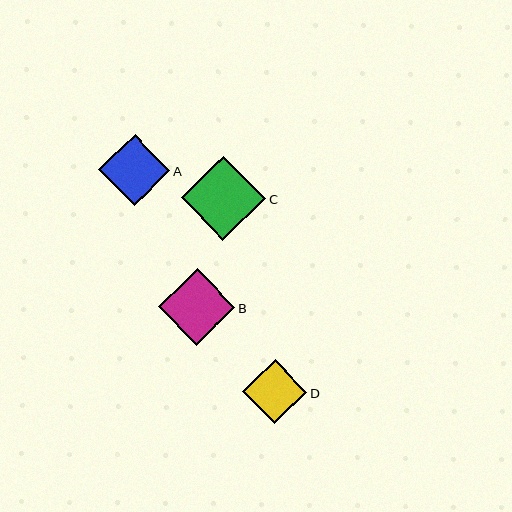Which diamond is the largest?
Diamond C is the largest with a size of approximately 84 pixels.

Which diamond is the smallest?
Diamond D is the smallest with a size of approximately 64 pixels.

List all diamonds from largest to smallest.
From largest to smallest: C, B, A, D.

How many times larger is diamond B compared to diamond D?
Diamond B is approximately 1.2 times the size of diamond D.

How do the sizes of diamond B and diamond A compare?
Diamond B and diamond A are approximately the same size.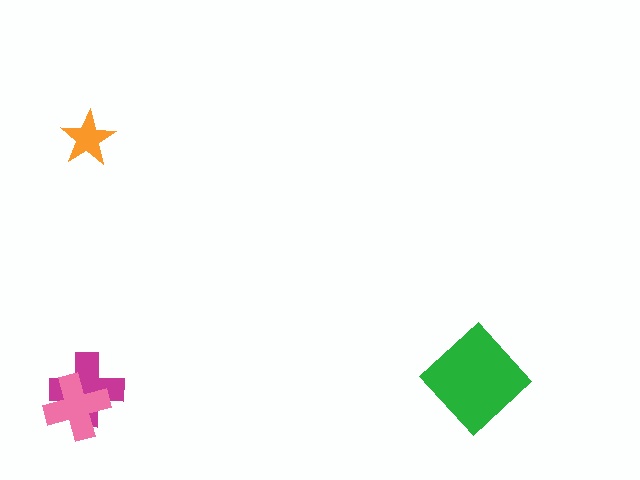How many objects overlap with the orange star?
0 objects overlap with the orange star.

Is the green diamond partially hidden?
No, no other shape covers it.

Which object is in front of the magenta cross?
The pink cross is in front of the magenta cross.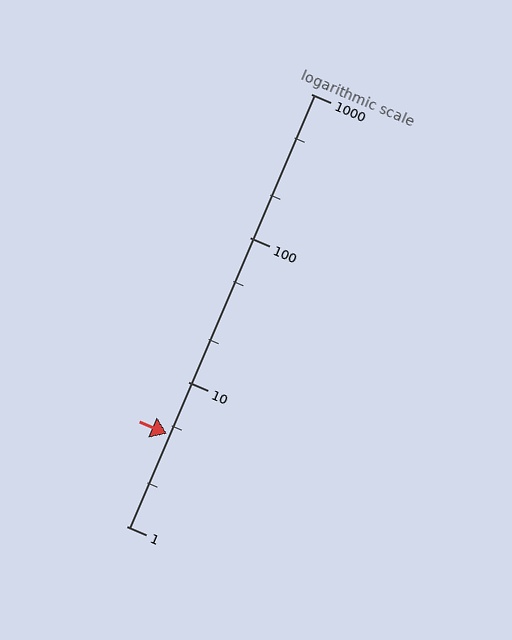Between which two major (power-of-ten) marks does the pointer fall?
The pointer is between 1 and 10.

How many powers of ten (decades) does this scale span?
The scale spans 3 decades, from 1 to 1000.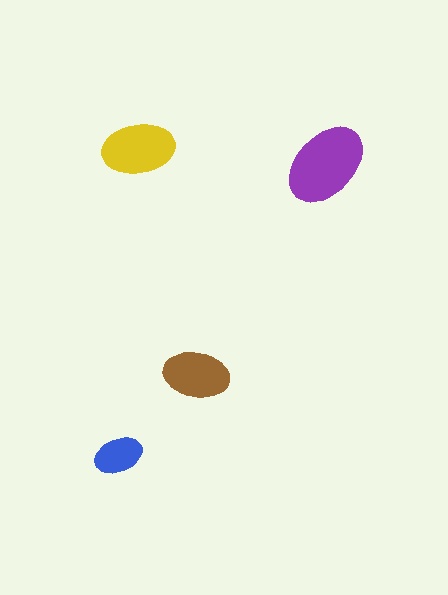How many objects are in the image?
There are 4 objects in the image.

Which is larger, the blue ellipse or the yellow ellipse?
The yellow one.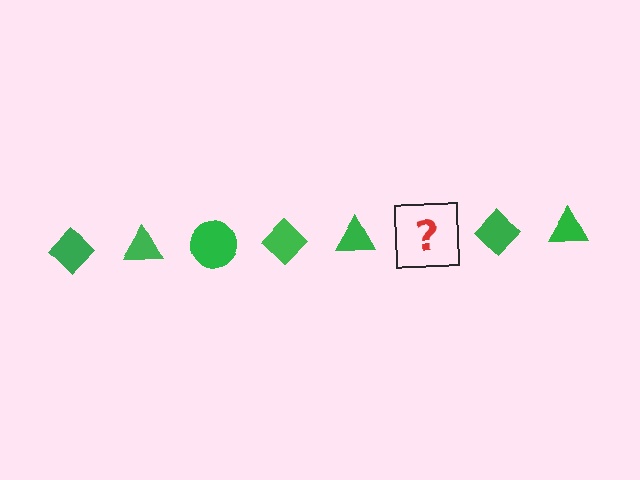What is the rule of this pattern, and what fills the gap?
The rule is that the pattern cycles through diamond, triangle, circle shapes in green. The gap should be filled with a green circle.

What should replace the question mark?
The question mark should be replaced with a green circle.